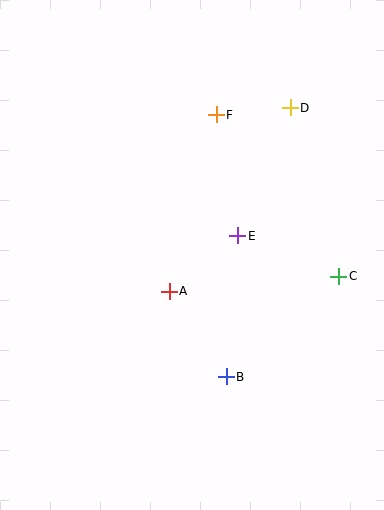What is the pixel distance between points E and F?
The distance between E and F is 123 pixels.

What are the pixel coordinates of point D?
Point D is at (290, 108).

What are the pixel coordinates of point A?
Point A is at (169, 291).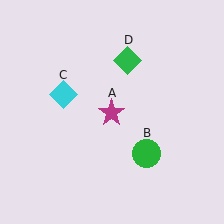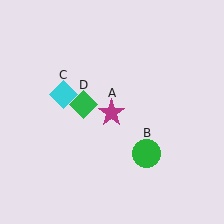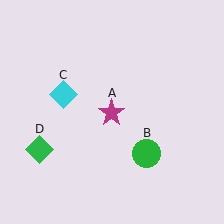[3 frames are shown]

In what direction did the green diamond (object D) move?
The green diamond (object D) moved down and to the left.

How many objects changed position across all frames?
1 object changed position: green diamond (object D).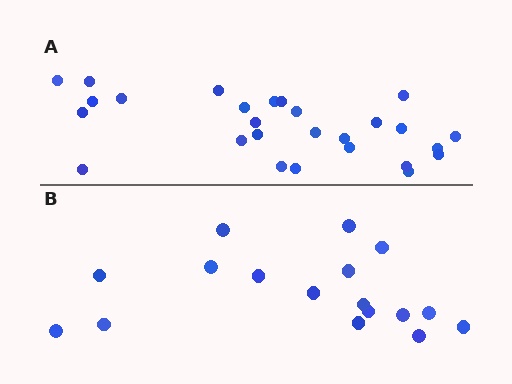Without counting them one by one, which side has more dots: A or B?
Region A (the top region) has more dots.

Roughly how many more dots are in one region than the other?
Region A has roughly 10 or so more dots than region B.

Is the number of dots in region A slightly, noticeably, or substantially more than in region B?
Region A has substantially more. The ratio is roughly 1.6 to 1.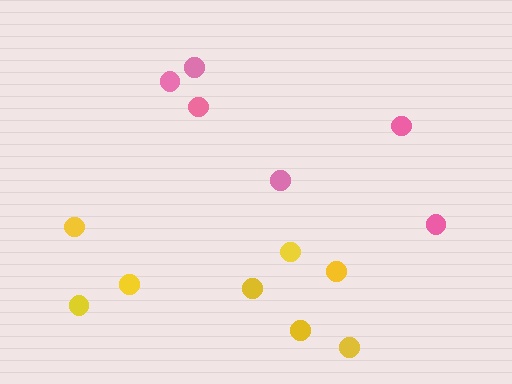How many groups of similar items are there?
There are 2 groups: one group of pink circles (6) and one group of yellow circles (8).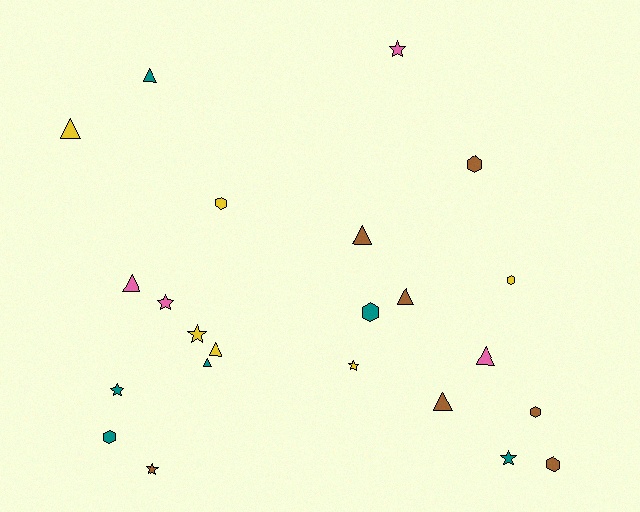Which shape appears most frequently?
Triangle, with 9 objects.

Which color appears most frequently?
Brown, with 7 objects.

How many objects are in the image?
There are 23 objects.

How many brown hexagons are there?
There are 3 brown hexagons.